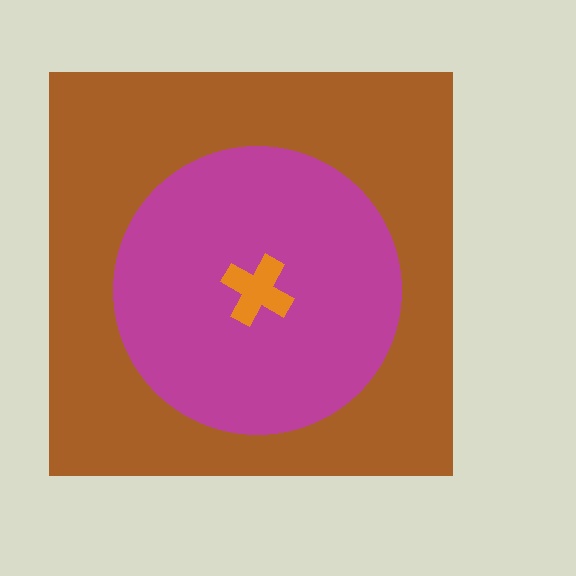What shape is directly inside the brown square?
The magenta circle.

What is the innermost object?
The orange cross.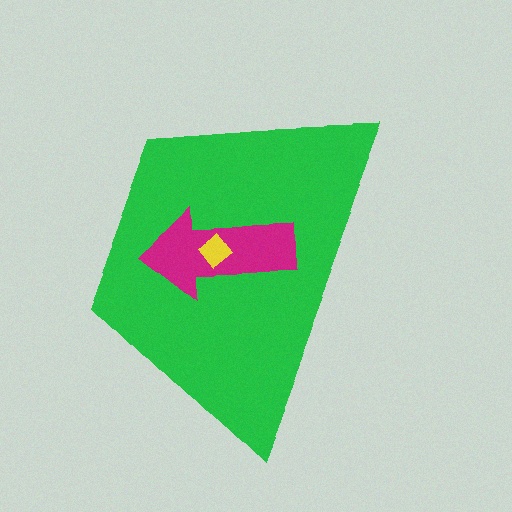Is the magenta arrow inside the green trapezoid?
Yes.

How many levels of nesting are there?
3.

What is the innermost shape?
The yellow diamond.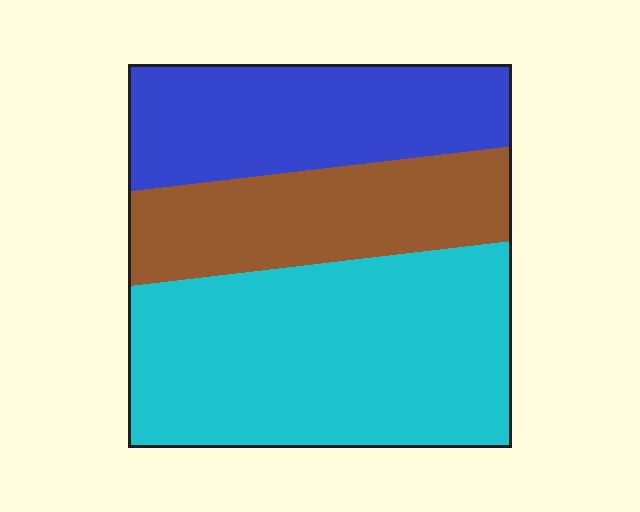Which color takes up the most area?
Cyan, at roughly 50%.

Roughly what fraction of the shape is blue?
Blue takes up about one quarter (1/4) of the shape.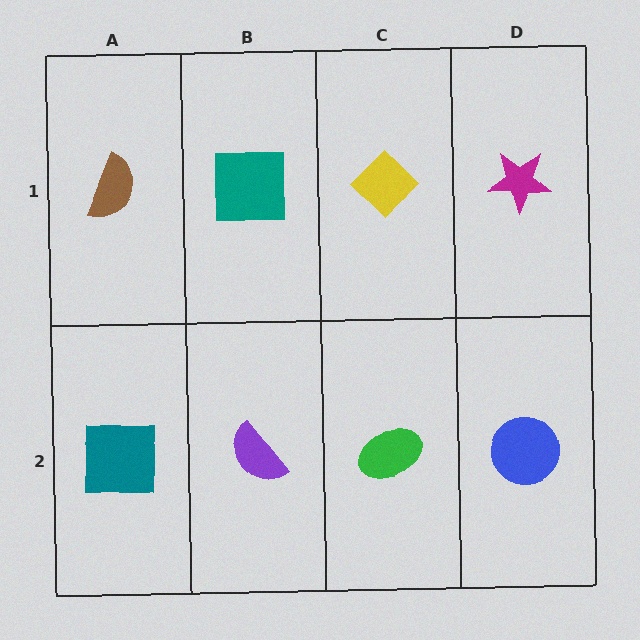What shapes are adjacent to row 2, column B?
A teal square (row 1, column B), a teal square (row 2, column A), a green ellipse (row 2, column C).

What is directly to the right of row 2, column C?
A blue circle.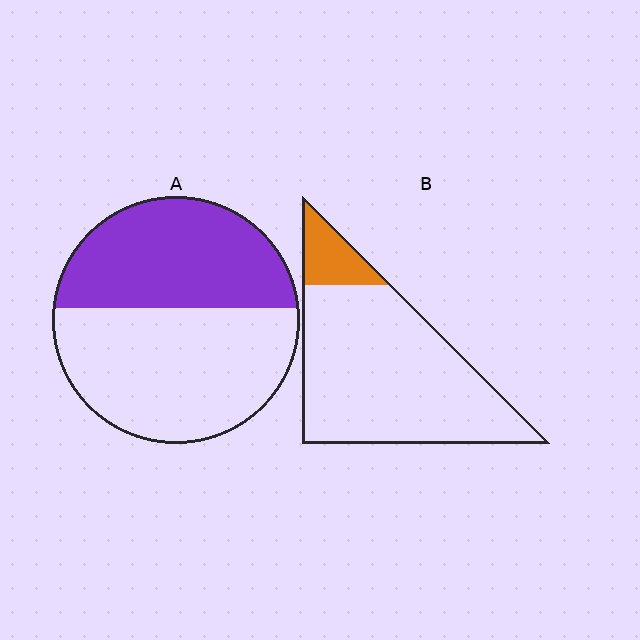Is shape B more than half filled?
No.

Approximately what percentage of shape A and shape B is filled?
A is approximately 45% and B is approximately 15%.